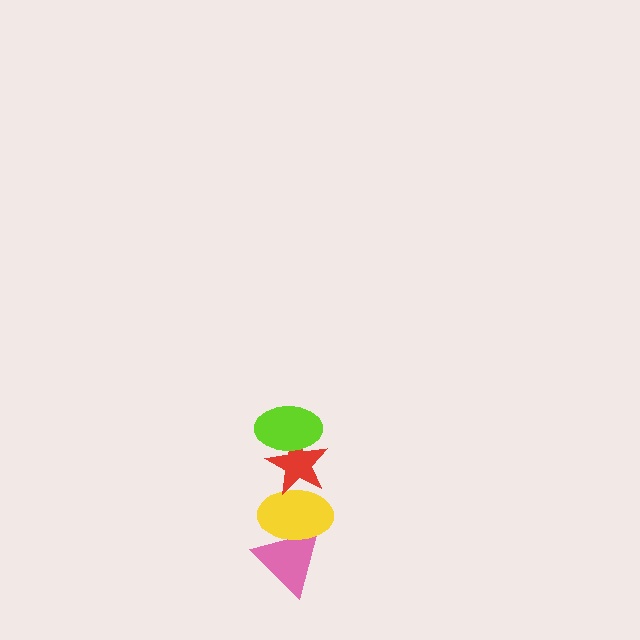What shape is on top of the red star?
The lime ellipse is on top of the red star.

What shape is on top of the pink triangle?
The yellow ellipse is on top of the pink triangle.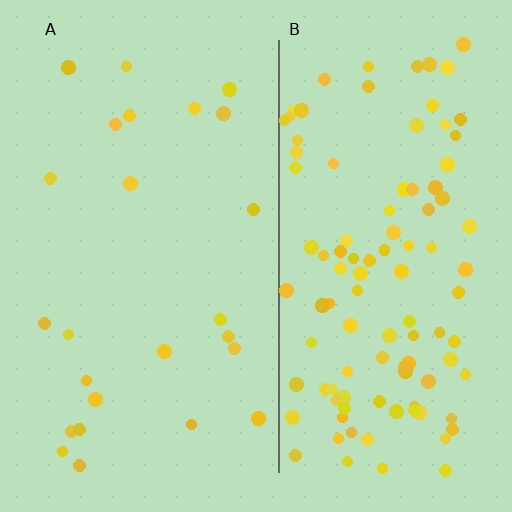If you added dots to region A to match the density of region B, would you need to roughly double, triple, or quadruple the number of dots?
Approximately quadruple.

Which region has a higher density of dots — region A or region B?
B (the right).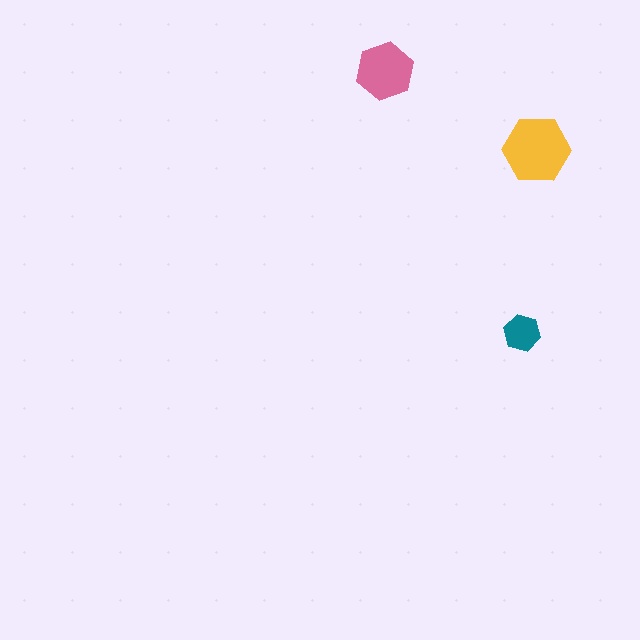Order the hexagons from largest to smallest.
the yellow one, the pink one, the teal one.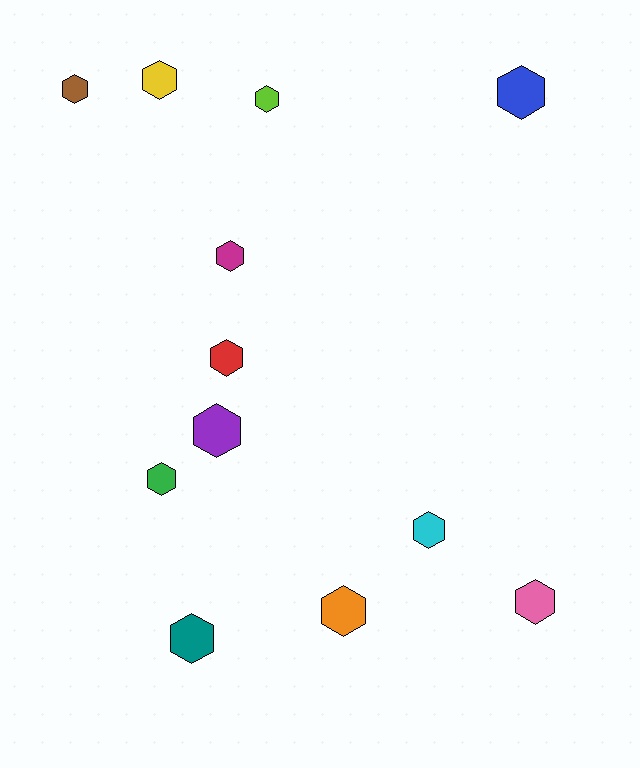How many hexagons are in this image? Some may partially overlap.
There are 12 hexagons.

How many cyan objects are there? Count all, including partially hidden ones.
There is 1 cyan object.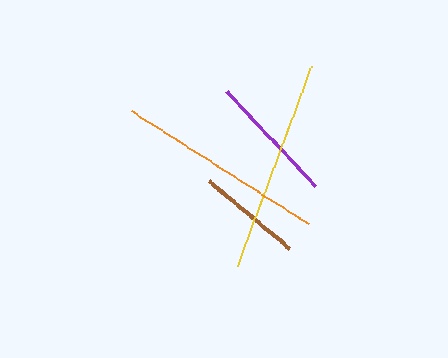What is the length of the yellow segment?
The yellow segment is approximately 213 pixels long.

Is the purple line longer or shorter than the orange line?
The orange line is longer than the purple line.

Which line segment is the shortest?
The brown line is the shortest at approximately 105 pixels.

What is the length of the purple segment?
The purple segment is approximately 130 pixels long.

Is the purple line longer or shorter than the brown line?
The purple line is longer than the brown line.